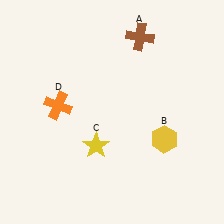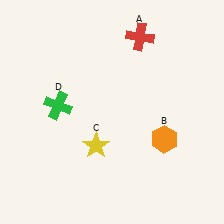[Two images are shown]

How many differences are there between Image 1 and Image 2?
There are 3 differences between the two images.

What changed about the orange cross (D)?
In Image 1, D is orange. In Image 2, it changed to green.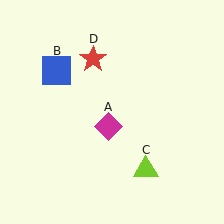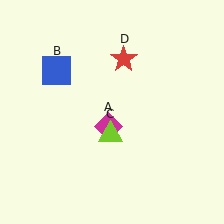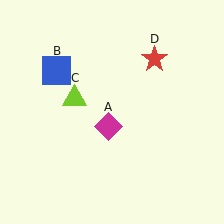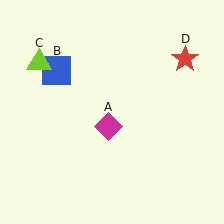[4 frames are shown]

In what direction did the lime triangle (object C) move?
The lime triangle (object C) moved up and to the left.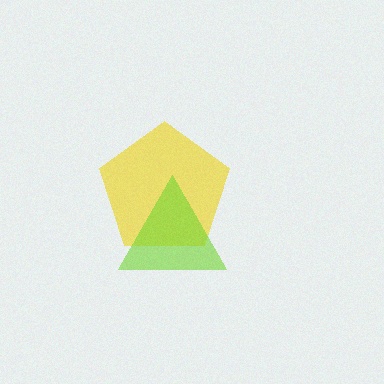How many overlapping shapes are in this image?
There are 2 overlapping shapes in the image.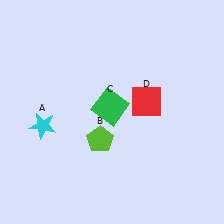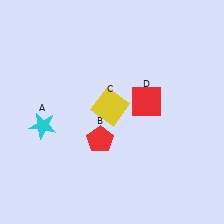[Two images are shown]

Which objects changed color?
B changed from lime to red. C changed from green to yellow.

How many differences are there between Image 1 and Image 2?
There are 2 differences between the two images.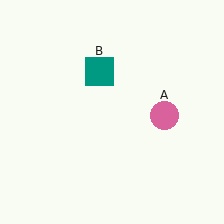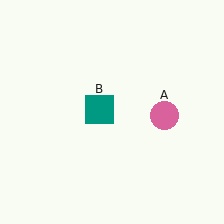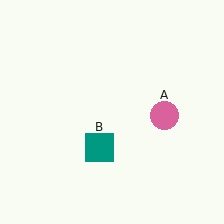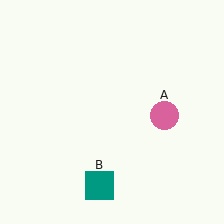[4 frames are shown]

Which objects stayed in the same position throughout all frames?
Pink circle (object A) remained stationary.